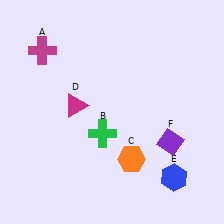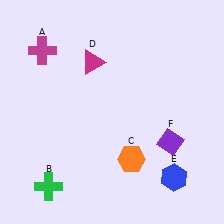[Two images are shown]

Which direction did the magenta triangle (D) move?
The magenta triangle (D) moved up.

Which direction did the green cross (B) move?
The green cross (B) moved left.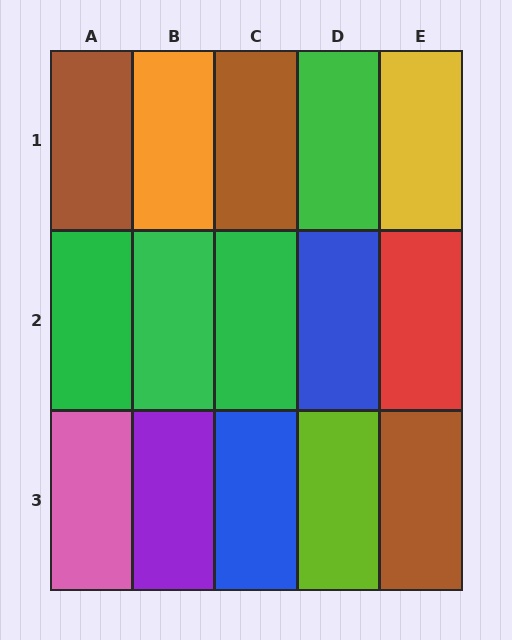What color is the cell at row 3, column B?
Purple.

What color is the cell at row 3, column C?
Blue.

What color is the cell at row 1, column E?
Yellow.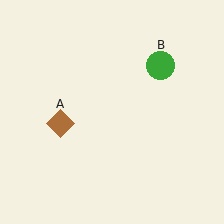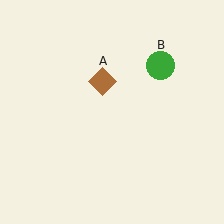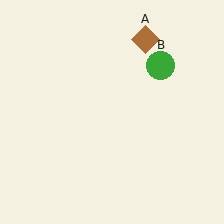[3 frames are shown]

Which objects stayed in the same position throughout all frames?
Green circle (object B) remained stationary.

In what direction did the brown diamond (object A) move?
The brown diamond (object A) moved up and to the right.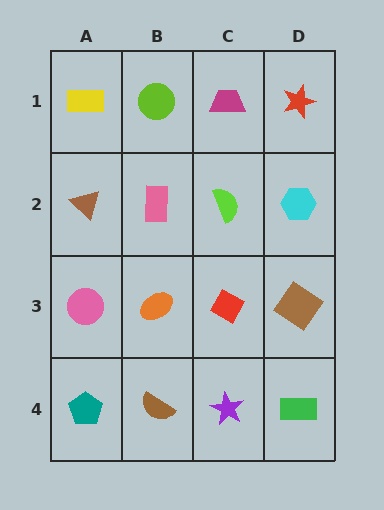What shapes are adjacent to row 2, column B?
A lime circle (row 1, column B), an orange ellipse (row 3, column B), a brown triangle (row 2, column A), a lime semicircle (row 2, column C).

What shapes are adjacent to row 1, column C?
A lime semicircle (row 2, column C), a lime circle (row 1, column B), a red star (row 1, column D).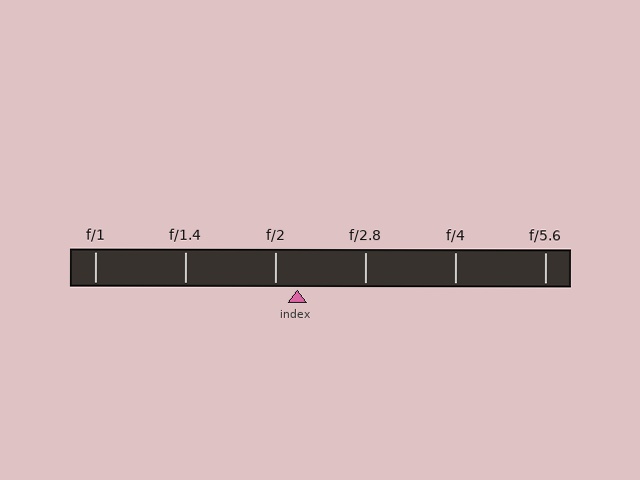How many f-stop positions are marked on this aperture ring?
There are 6 f-stop positions marked.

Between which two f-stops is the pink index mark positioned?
The index mark is between f/2 and f/2.8.